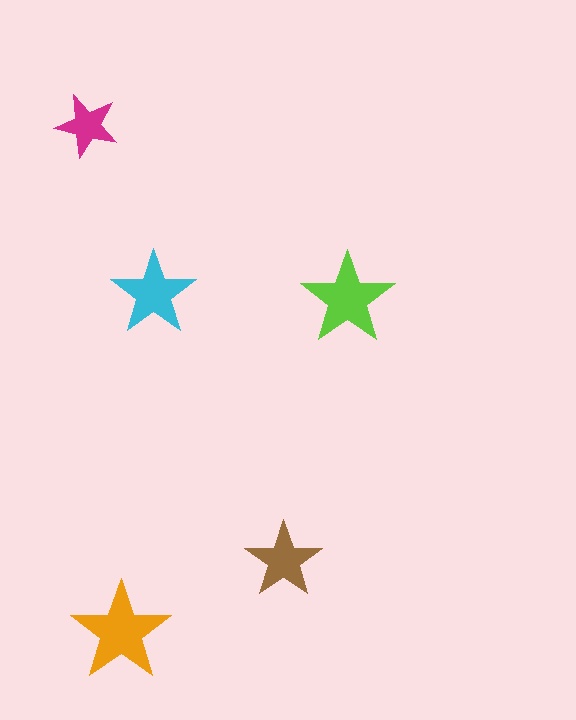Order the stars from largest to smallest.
the orange one, the lime one, the cyan one, the brown one, the magenta one.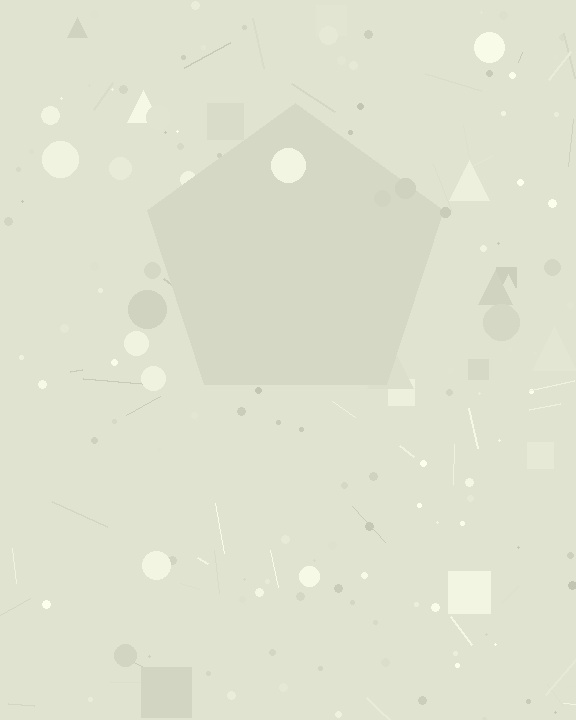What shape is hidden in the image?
A pentagon is hidden in the image.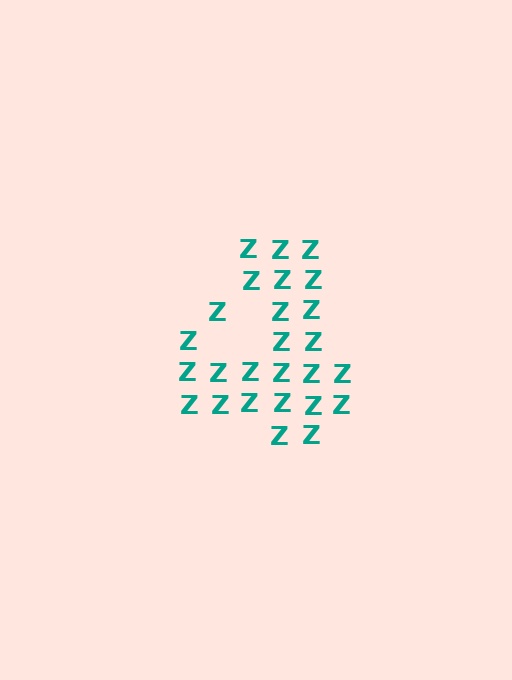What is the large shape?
The large shape is the digit 4.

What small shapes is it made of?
It is made of small letter Z's.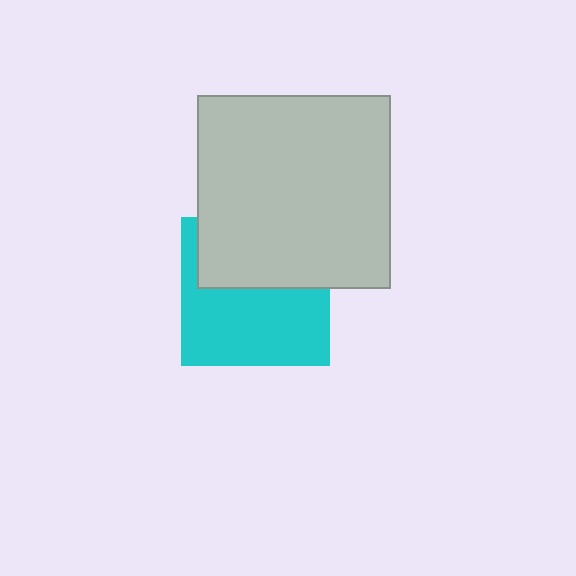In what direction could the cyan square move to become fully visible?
The cyan square could move down. That would shift it out from behind the light gray square entirely.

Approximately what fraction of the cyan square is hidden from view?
Roughly 43% of the cyan square is hidden behind the light gray square.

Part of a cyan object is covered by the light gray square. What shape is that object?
It is a square.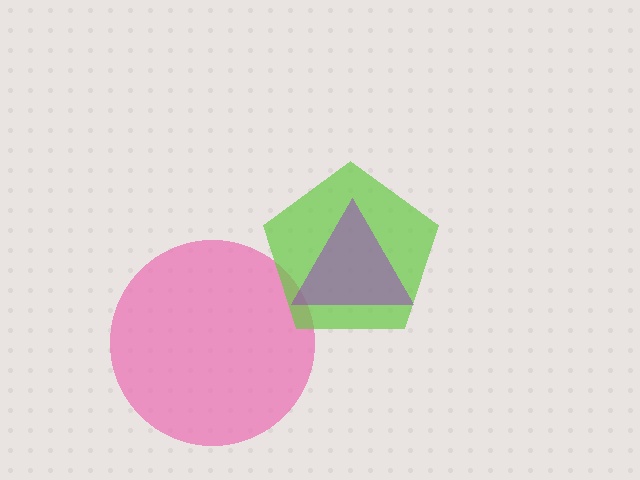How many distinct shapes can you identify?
There are 3 distinct shapes: a pink circle, a lime pentagon, a purple triangle.